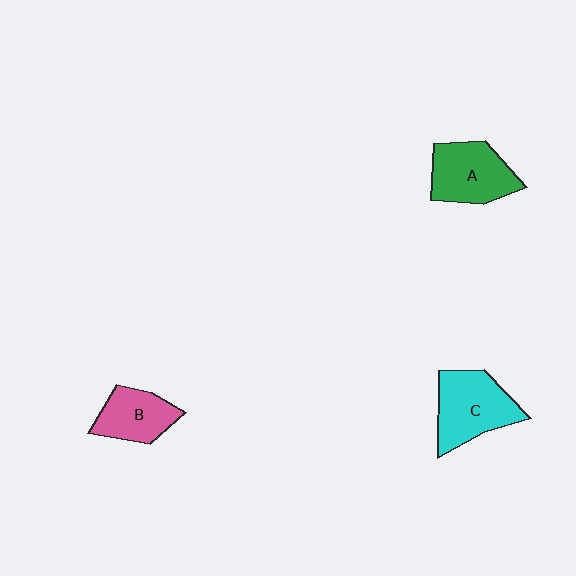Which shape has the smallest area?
Shape B (pink).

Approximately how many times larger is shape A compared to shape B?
Approximately 1.3 times.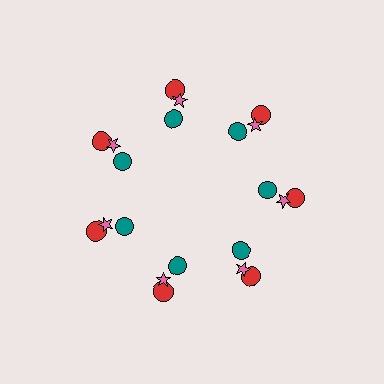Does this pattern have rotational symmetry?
Yes, this pattern has 7-fold rotational symmetry. It looks the same after rotating 51 degrees around the center.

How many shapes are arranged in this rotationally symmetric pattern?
There are 21 shapes, arranged in 7 groups of 3.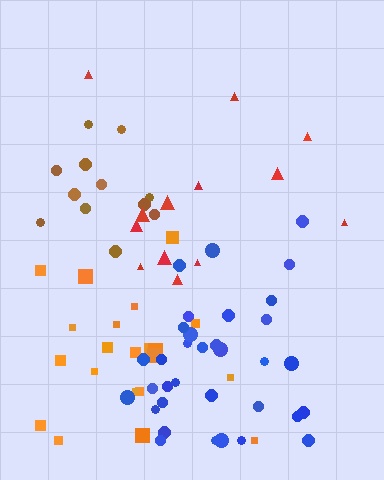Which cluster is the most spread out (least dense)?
Red.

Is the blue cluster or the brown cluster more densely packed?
Brown.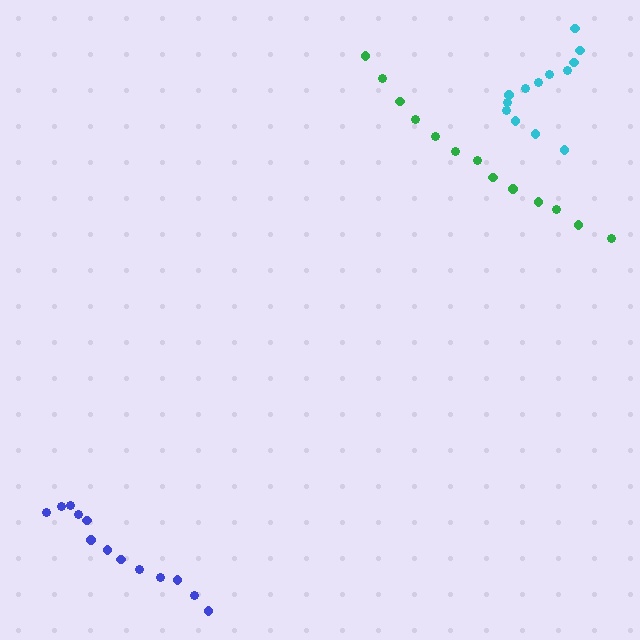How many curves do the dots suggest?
There are 3 distinct paths.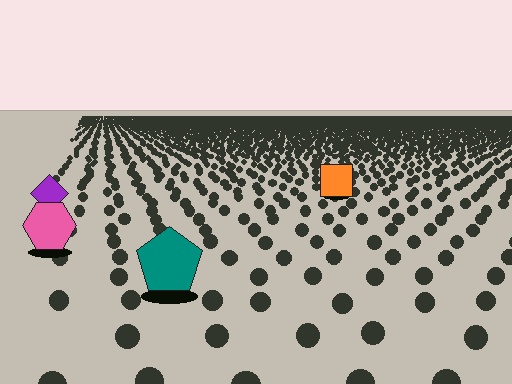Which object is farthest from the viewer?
The orange square is farthest from the viewer. It appears smaller and the ground texture around it is denser.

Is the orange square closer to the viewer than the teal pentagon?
No. The teal pentagon is closer — you can tell from the texture gradient: the ground texture is coarser near it.